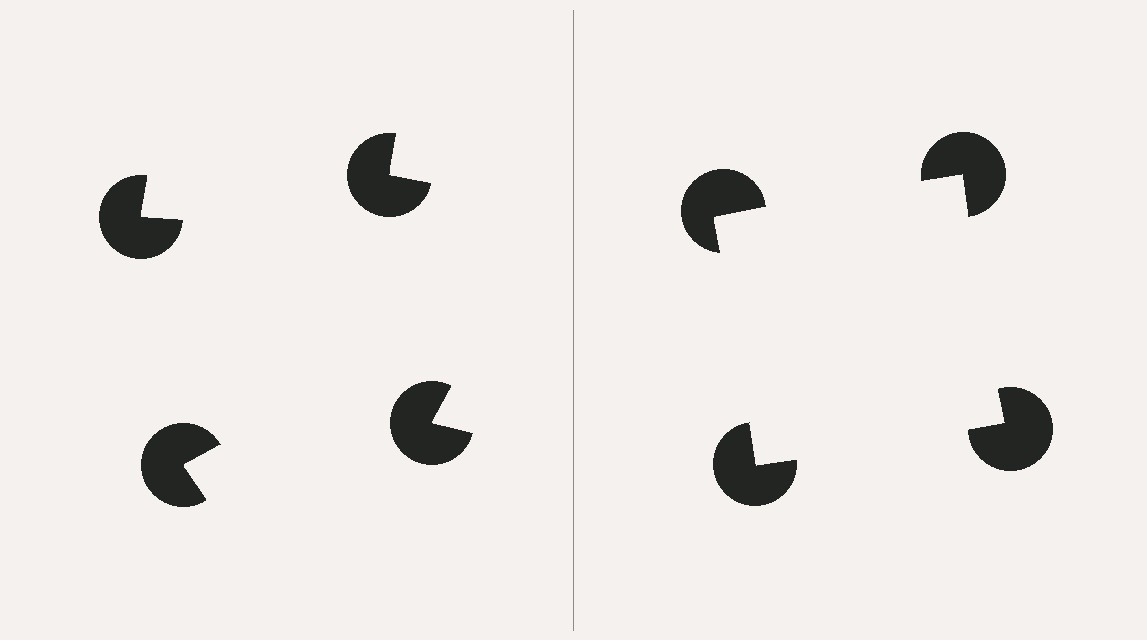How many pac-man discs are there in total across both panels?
8 — 4 on each side.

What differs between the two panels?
The pac-man discs are positioned identically on both sides; only the wedge orientations differ. On the right they align to a square; on the left they are misaligned.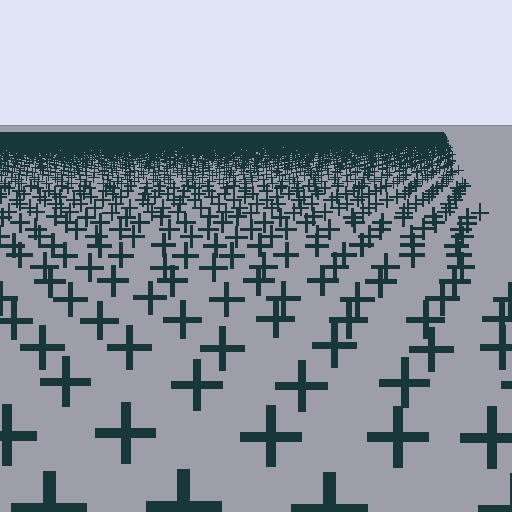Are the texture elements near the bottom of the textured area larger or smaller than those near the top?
Larger. Near the bottom, elements are closer to the viewer and appear at a bigger on-screen size.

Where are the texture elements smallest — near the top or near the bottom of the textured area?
Near the top.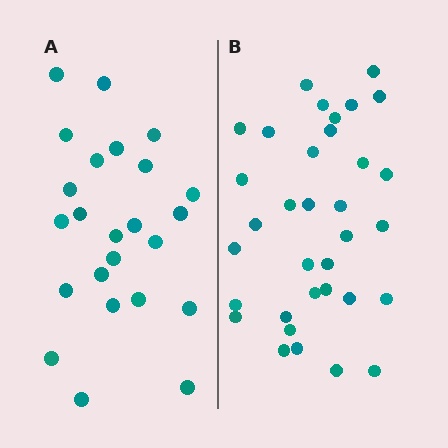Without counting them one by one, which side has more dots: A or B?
Region B (the right region) has more dots.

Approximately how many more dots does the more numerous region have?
Region B has roughly 10 or so more dots than region A.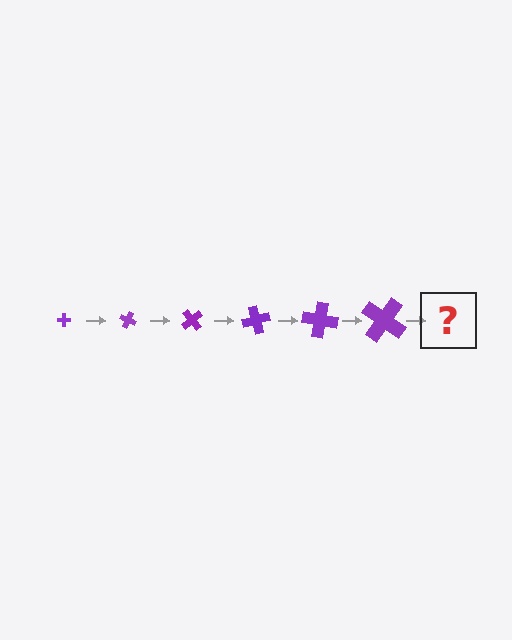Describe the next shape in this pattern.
It should be a cross, larger than the previous one and rotated 150 degrees from the start.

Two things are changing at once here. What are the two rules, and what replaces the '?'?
The two rules are that the cross grows larger each step and it rotates 25 degrees each step. The '?' should be a cross, larger than the previous one and rotated 150 degrees from the start.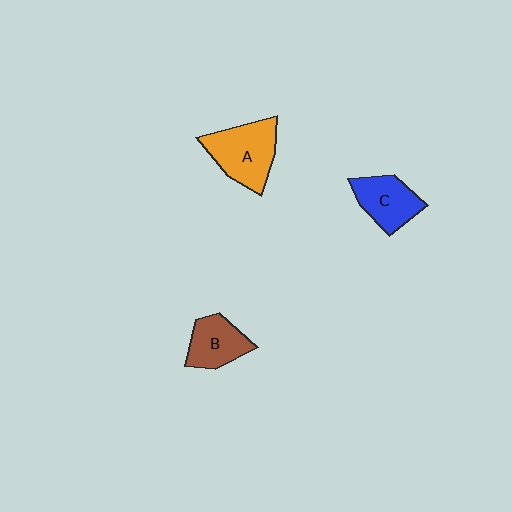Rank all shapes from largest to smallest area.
From largest to smallest: A (orange), C (blue), B (brown).